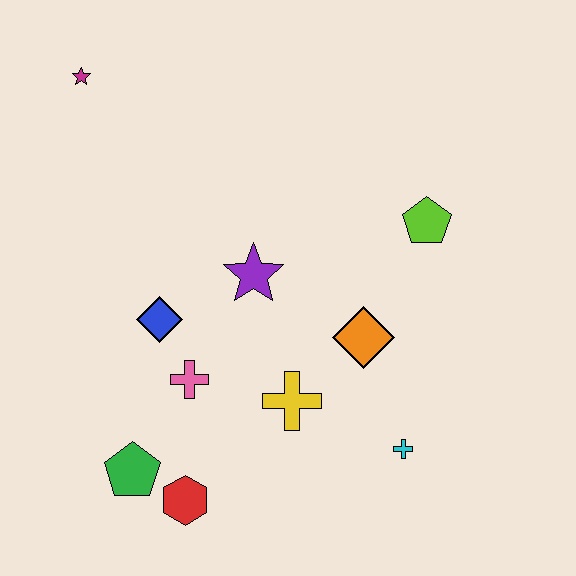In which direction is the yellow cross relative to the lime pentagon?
The yellow cross is below the lime pentagon.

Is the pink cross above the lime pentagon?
No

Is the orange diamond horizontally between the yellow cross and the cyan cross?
Yes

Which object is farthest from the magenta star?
The cyan cross is farthest from the magenta star.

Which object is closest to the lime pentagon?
The orange diamond is closest to the lime pentagon.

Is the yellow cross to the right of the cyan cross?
No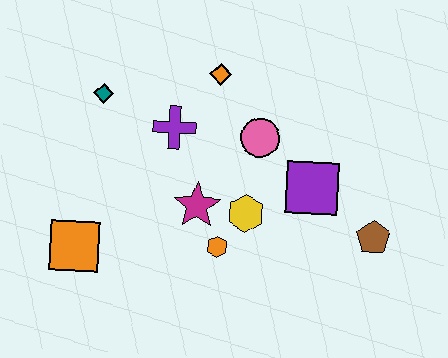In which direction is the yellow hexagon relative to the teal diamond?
The yellow hexagon is to the right of the teal diamond.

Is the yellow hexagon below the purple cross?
Yes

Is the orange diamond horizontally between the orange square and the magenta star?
No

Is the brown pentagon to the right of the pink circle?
Yes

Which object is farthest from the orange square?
The brown pentagon is farthest from the orange square.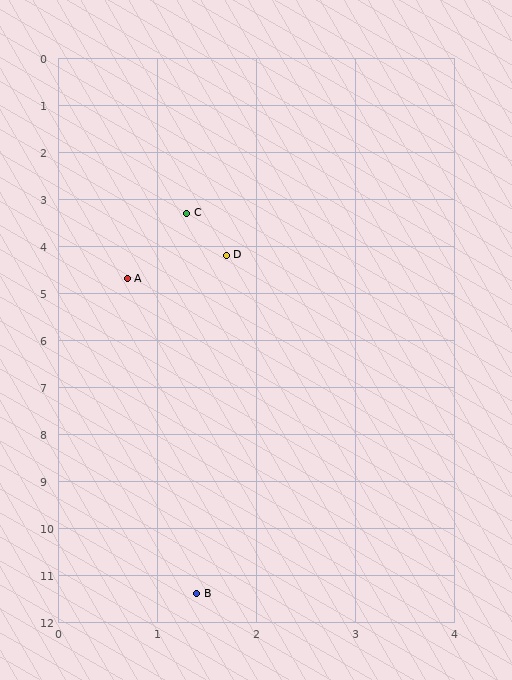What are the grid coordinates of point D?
Point D is at approximately (1.7, 4.2).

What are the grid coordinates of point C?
Point C is at approximately (1.3, 3.3).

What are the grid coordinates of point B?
Point B is at approximately (1.4, 11.4).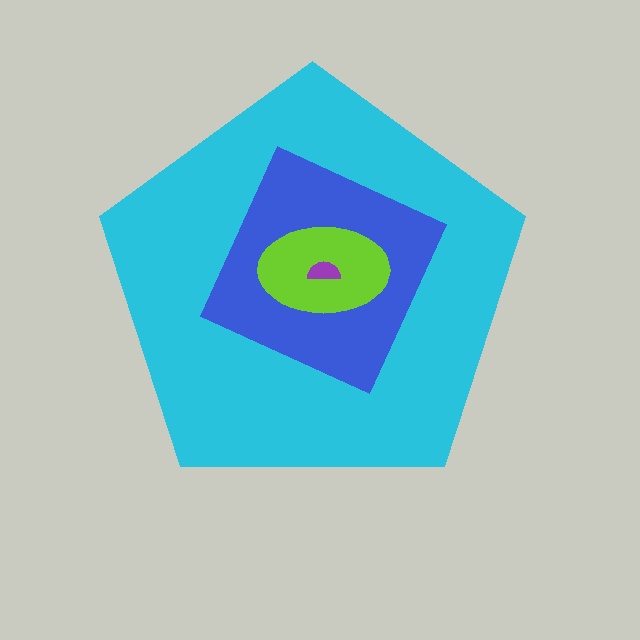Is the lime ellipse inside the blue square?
Yes.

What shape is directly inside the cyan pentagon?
The blue square.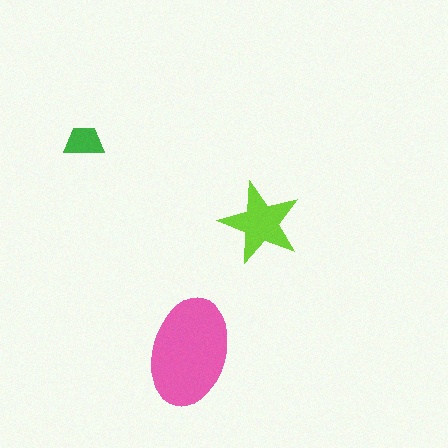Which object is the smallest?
The green trapezoid.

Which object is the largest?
The pink ellipse.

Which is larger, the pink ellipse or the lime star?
The pink ellipse.